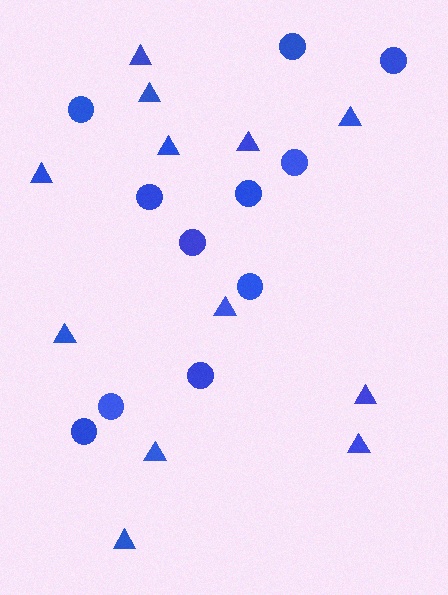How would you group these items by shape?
There are 2 groups: one group of triangles (12) and one group of circles (11).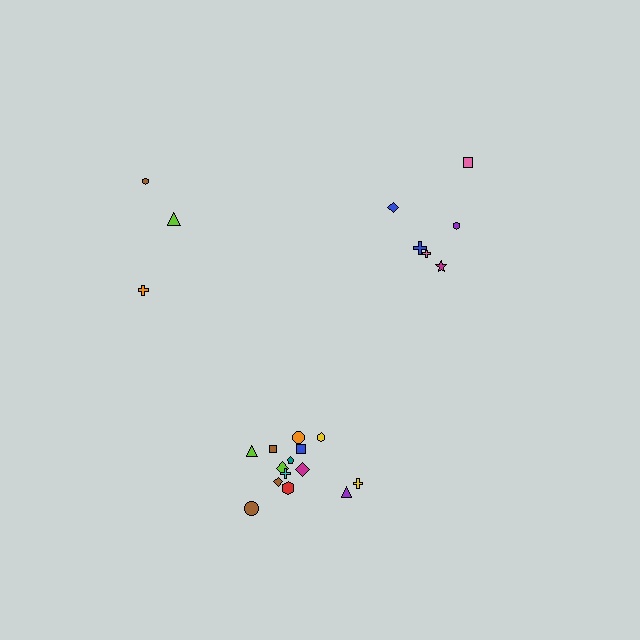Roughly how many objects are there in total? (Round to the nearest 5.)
Roughly 25 objects in total.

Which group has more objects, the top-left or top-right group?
The top-right group.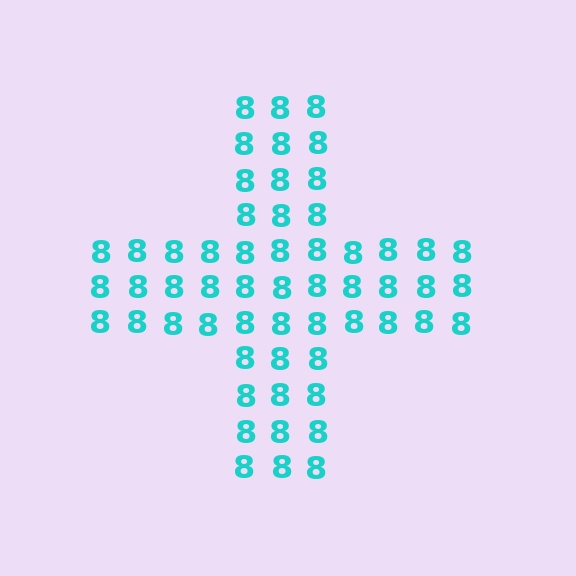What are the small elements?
The small elements are digit 8's.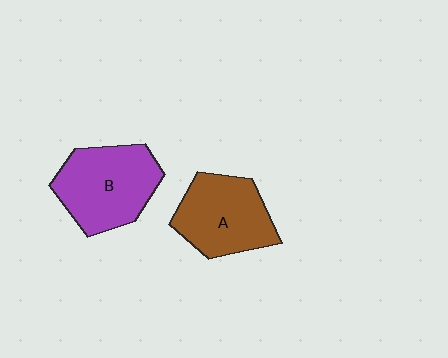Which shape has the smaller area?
Shape A (brown).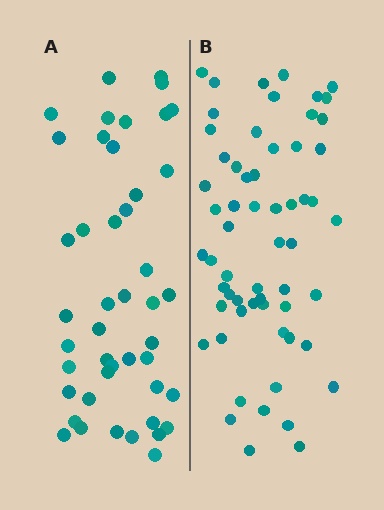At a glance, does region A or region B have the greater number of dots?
Region B (the right region) has more dots.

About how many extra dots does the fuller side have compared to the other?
Region B has approximately 15 more dots than region A.